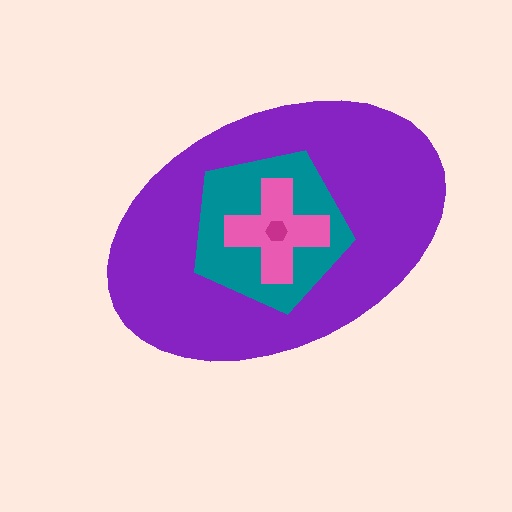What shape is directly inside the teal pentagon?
The pink cross.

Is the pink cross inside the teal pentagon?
Yes.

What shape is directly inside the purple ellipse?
The teal pentagon.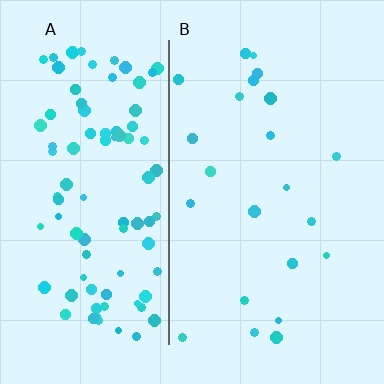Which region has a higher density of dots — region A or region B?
A (the left).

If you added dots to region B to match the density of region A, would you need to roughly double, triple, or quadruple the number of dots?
Approximately quadruple.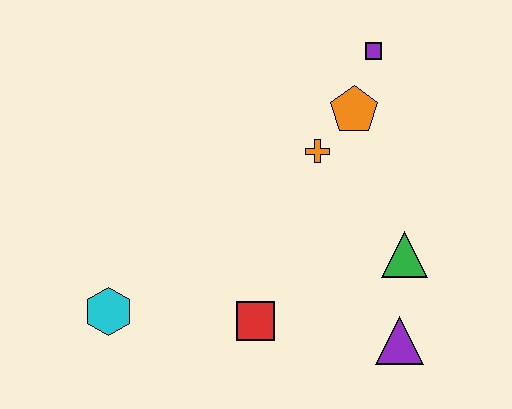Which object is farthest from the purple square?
The cyan hexagon is farthest from the purple square.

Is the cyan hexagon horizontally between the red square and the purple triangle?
No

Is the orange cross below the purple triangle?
No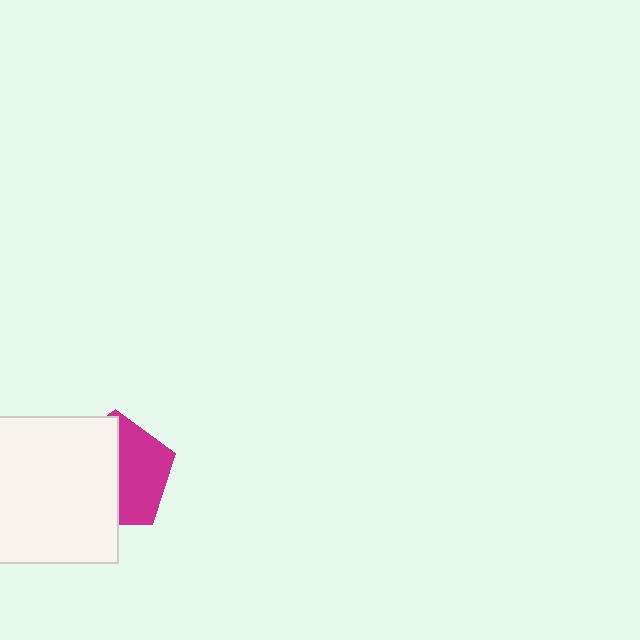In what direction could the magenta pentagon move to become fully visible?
The magenta pentagon could move right. That would shift it out from behind the white square entirely.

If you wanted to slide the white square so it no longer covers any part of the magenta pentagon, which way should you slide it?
Slide it left — that is the most direct way to separate the two shapes.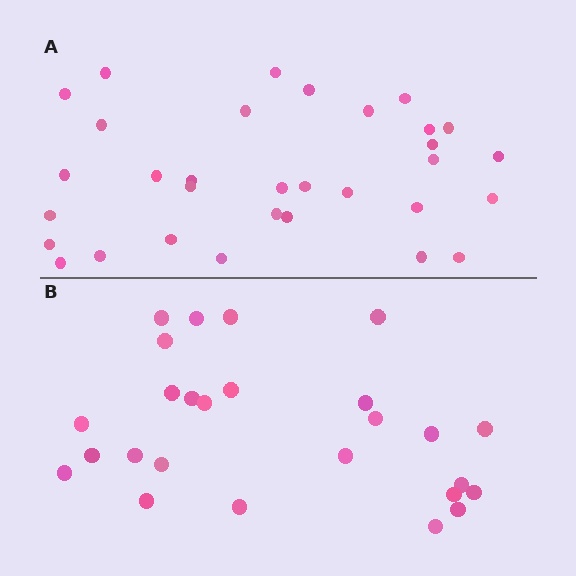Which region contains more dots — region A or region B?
Region A (the top region) has more dots.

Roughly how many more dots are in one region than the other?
Region A has about 6 more dots than region B.